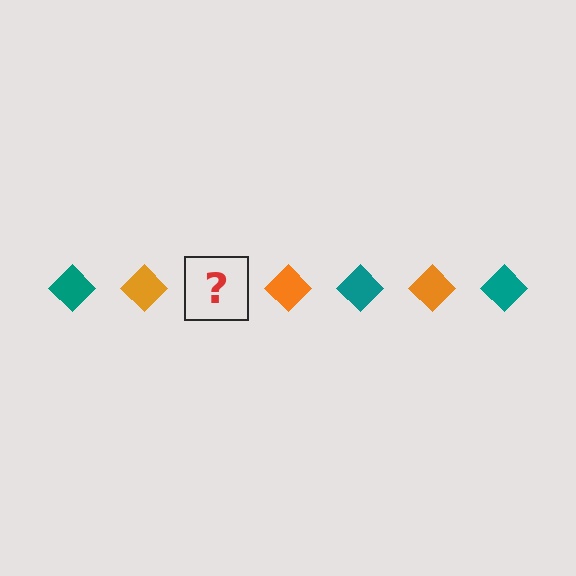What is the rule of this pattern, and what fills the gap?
The rule is that the pattern cycles through teal, orange diamonds. The gap should be filled with a teal diamond.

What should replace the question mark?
The question mark should be replaced with a teal diamond.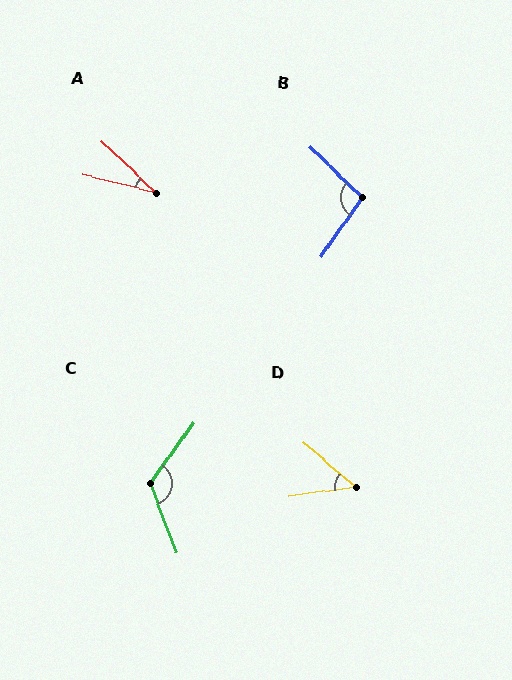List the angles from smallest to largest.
A (29°), D (48°), B (99°), C (124°).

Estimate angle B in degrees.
Approximately 99 degrees.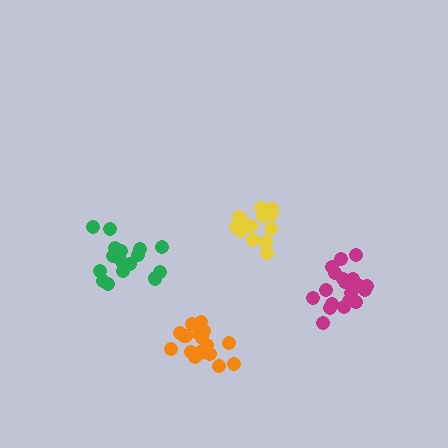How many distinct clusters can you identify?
There are 4 distinct clusters.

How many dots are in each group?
Group 1: 16 dots, Group 2: 20 dots, Group 3: 14 dots, Group 4: 19 dots (69 total).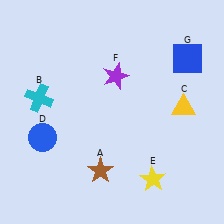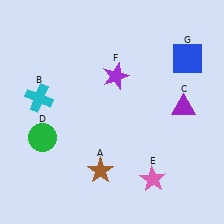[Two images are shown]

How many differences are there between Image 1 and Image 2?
There are 3 differences between the two images.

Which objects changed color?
C changed from yellow to purple. D changed from blue to green. E changed from yellow to pink.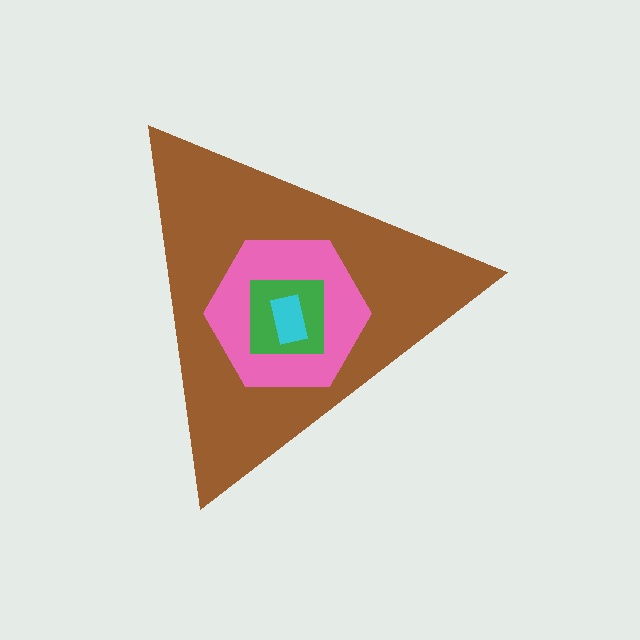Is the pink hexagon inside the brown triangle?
Yes.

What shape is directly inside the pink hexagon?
The green square.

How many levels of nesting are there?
4.